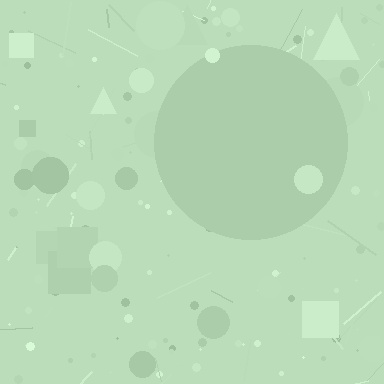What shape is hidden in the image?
A circle is hidden in the image.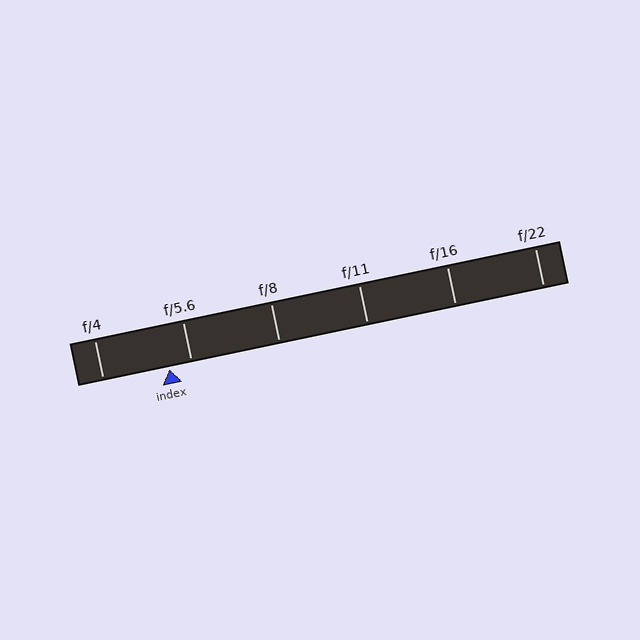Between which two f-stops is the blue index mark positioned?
The index mark is between f/4 and f/5.6.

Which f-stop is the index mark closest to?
The index mark is closest to f/5.6.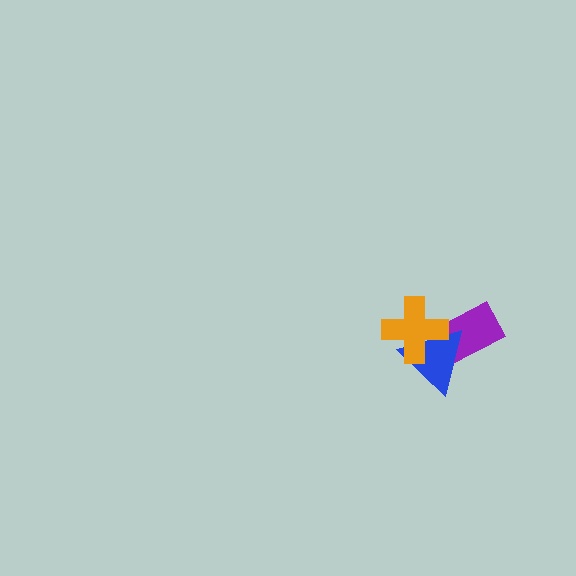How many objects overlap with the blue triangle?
2 objects overlap with the blue triangle.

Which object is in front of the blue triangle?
The orange cross is in front of the blue triangle.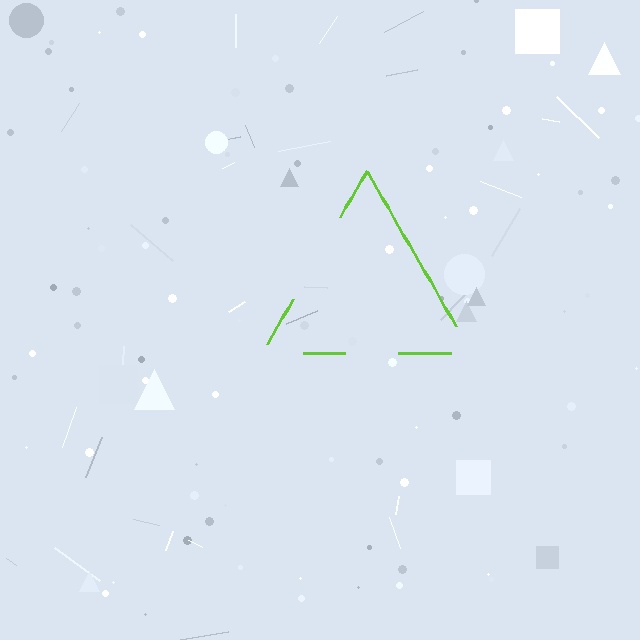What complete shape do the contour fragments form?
The contour fragments form a triangle.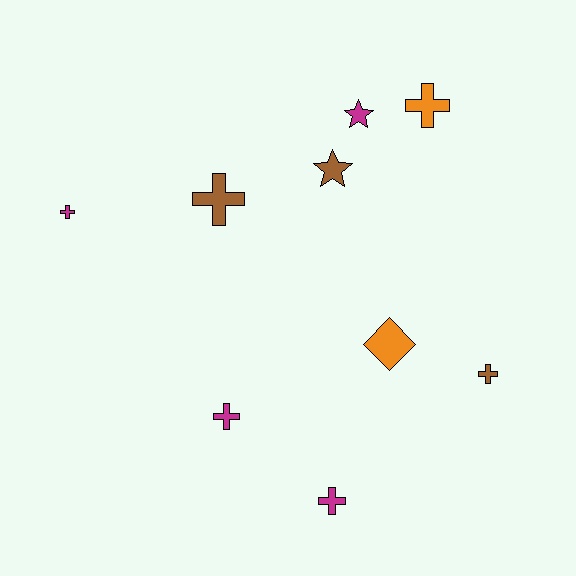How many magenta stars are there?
There is 1 magenta star.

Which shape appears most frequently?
Cross, with 6 objects.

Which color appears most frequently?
Magenta, with 4 objects.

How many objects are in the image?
There are 9 objects.